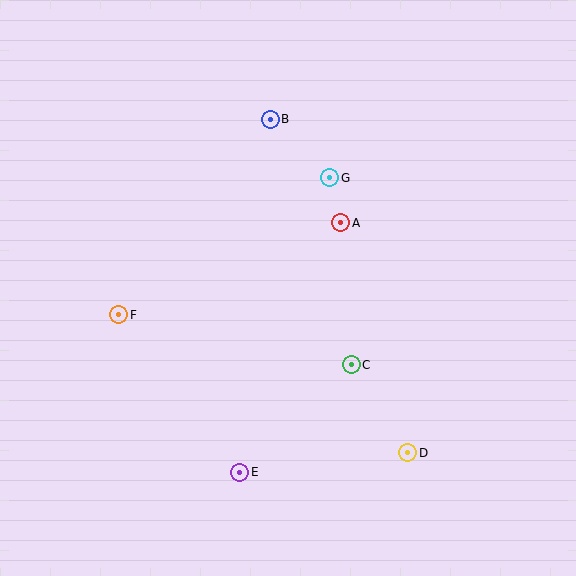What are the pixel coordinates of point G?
Point G is at (330, 178).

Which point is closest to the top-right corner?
Point G is closest to the top-right corner.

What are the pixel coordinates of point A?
Point A is at (341, 223).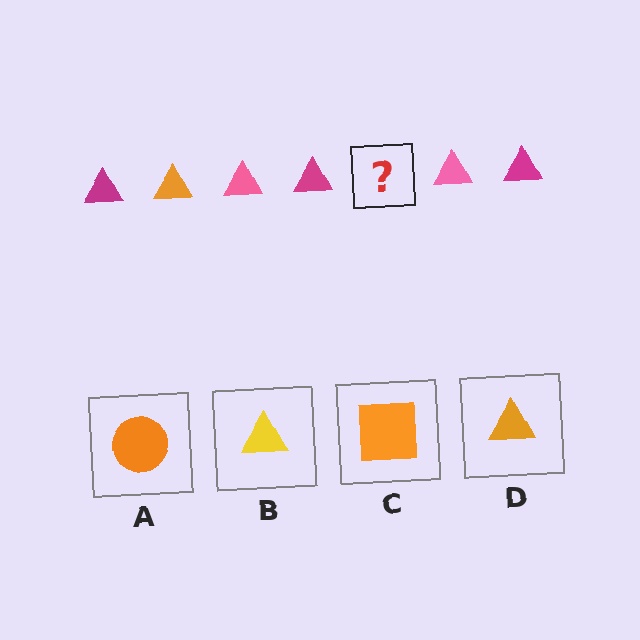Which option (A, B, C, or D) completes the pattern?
D.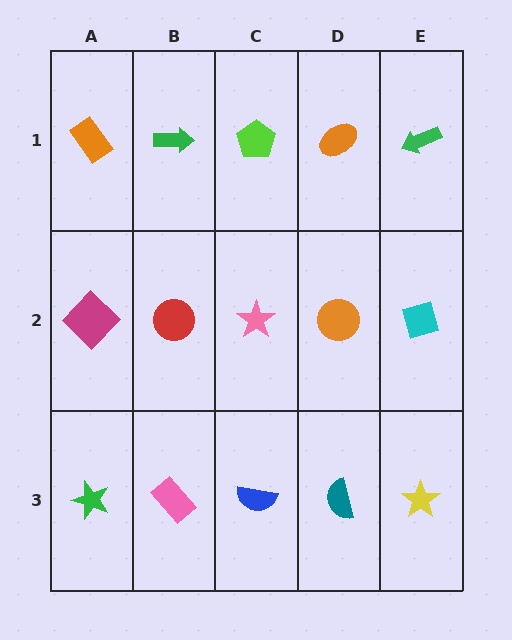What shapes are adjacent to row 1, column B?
A red circle (row 2, column B), an orange rectangle (row 1, column A), a lime pentagon (row 1, column C).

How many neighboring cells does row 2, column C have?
4.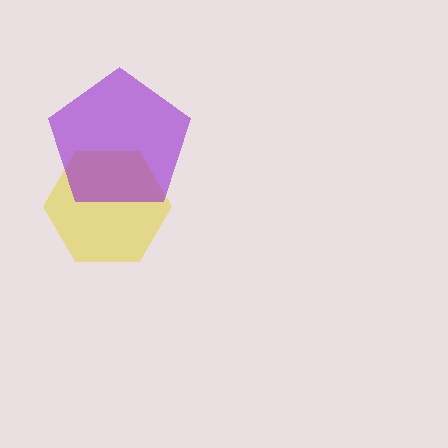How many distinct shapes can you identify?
There are 2 distinct shapes: a yellow hexagon, a purple pentagon.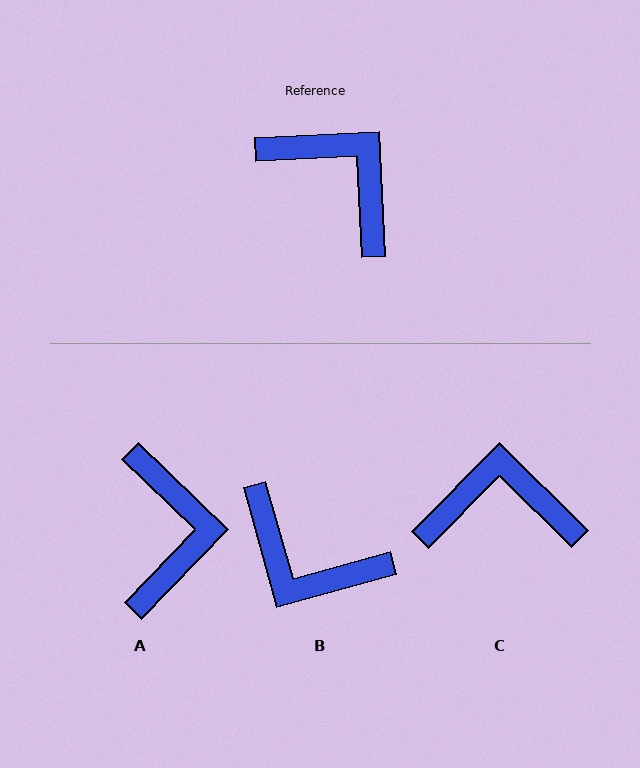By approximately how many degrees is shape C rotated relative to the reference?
Approximately 43 degrees counter-clockwise.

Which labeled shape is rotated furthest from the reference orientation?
B, about 167 degrees away.